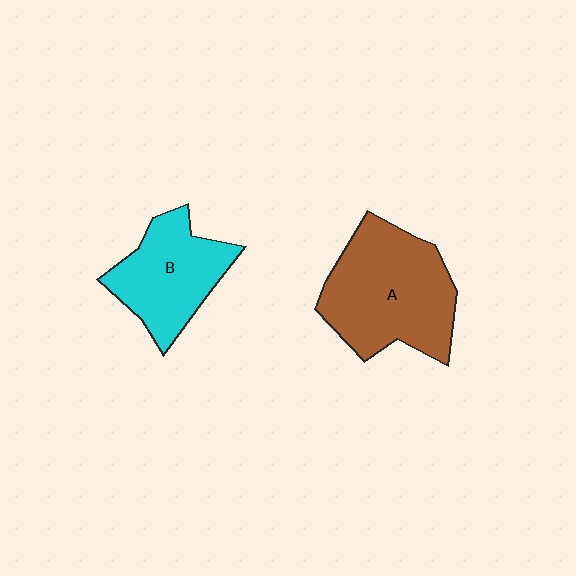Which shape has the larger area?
Shape A (brown).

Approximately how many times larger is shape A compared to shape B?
Approximately 1.4 times.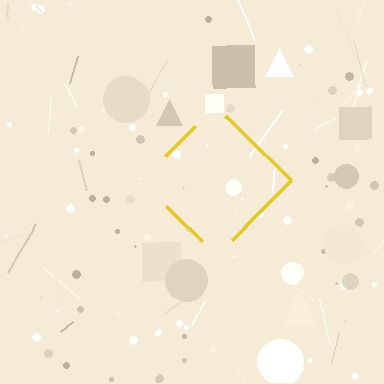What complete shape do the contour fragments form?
The contour fragments form a diamond.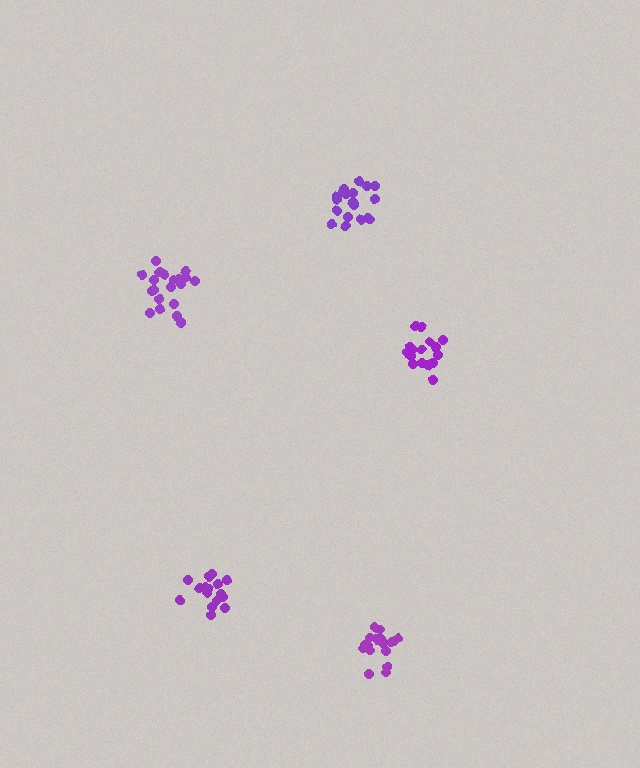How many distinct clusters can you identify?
There are 5 distinct clusters.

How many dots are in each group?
Group 1: 16 dots, Group 2: 16 dots, Group 3: 19 dots, Group 4: 19 dots, Group 5: 20 dots (90 total).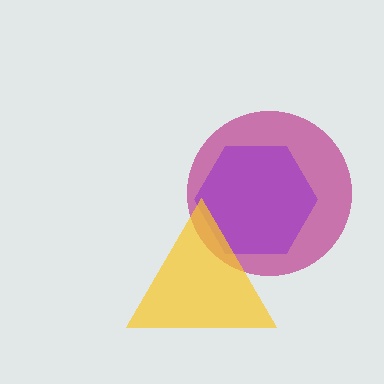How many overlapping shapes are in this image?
There are 3 overlapping shapes in the image.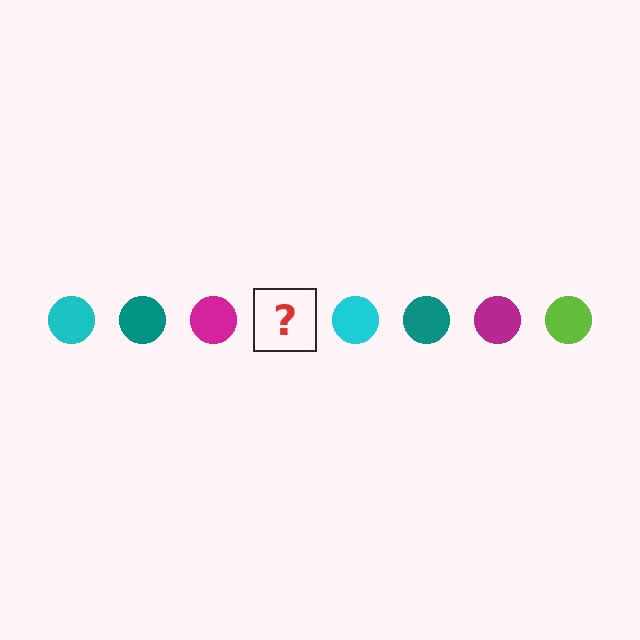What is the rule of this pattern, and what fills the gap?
The rule is that the pattern cycles through cyan, teal, magenta, lime circles. The gap should be filled with a lime circle.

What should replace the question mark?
The question mark should be replaced with a lime circle.